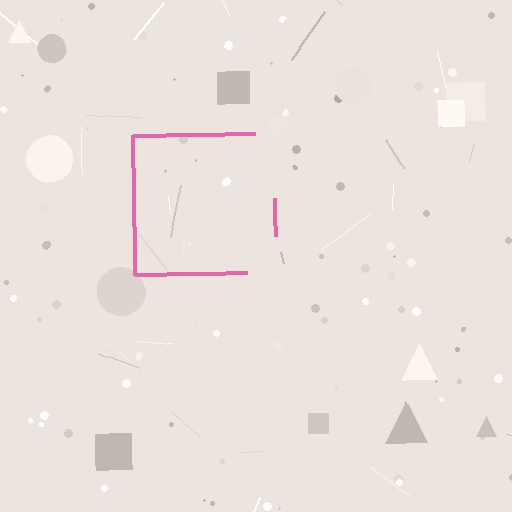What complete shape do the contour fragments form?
The contour fragments form a square.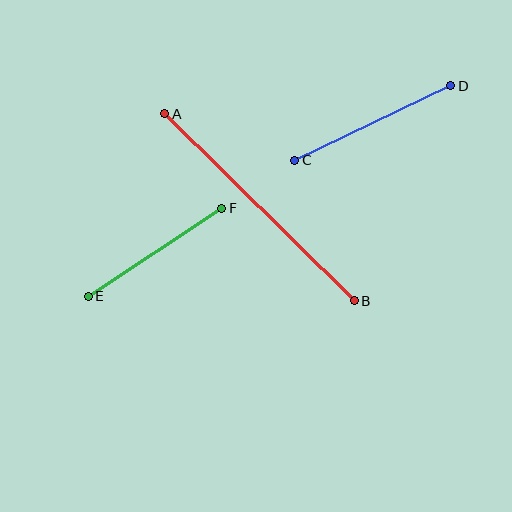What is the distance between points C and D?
The distance is approximately 173 pixels.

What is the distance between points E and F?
The distance is approximately 160 pixels.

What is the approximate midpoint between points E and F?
The midpoint is at approximately (155, 252) pixels.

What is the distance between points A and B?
The distance is approximately 266 pixels.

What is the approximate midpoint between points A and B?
The midpoint is at approximately (259, 207) pixels.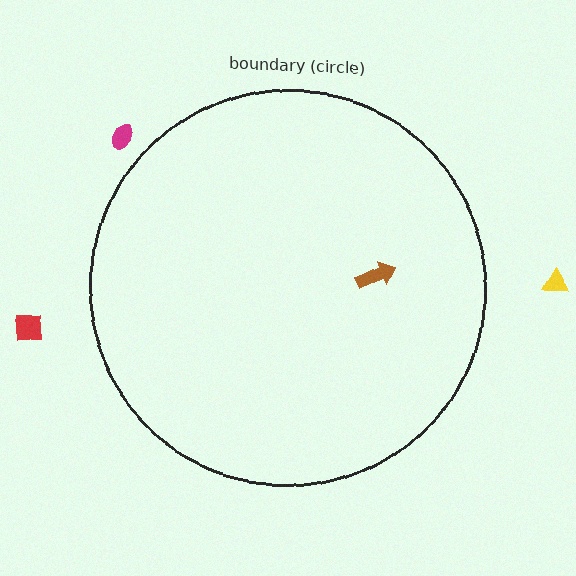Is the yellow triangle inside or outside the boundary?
Outside.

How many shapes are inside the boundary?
1 inside, 3 outside.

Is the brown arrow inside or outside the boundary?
Inside.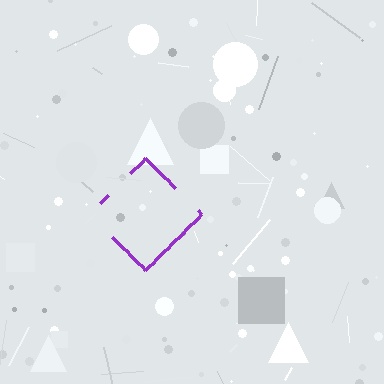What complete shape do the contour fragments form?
The contour fragments form a diamond.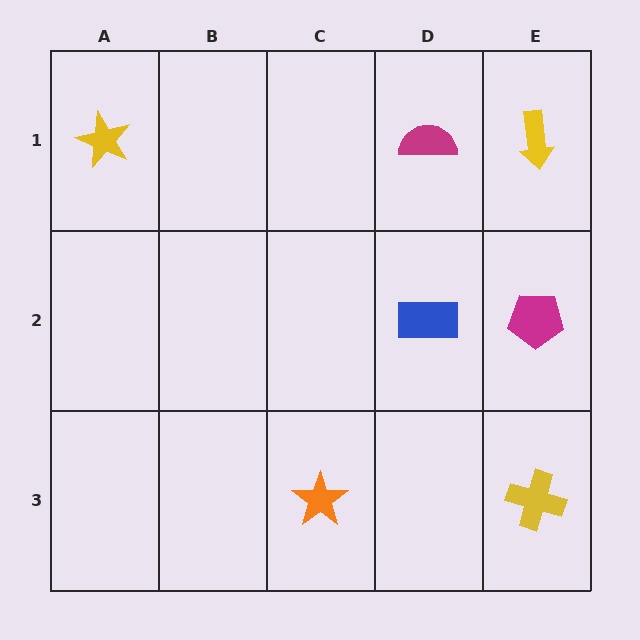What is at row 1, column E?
A yellow arrow.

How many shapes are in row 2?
2 shapes.